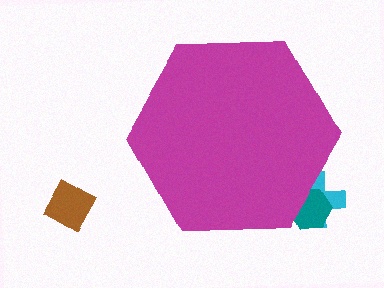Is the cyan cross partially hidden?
Yes, the cyan cross is partially hidden behind the magenta hexagon.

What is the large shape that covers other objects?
A magenta hexagon.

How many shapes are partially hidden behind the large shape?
2 shapes are partially hidden.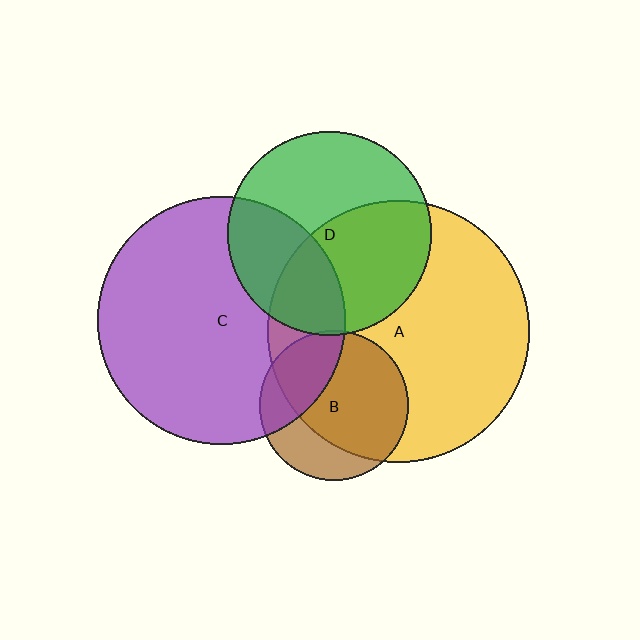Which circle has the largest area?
Circle A (yellow).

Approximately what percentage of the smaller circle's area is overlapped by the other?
Approximately 70%.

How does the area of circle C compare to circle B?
Approximately 2.7 times.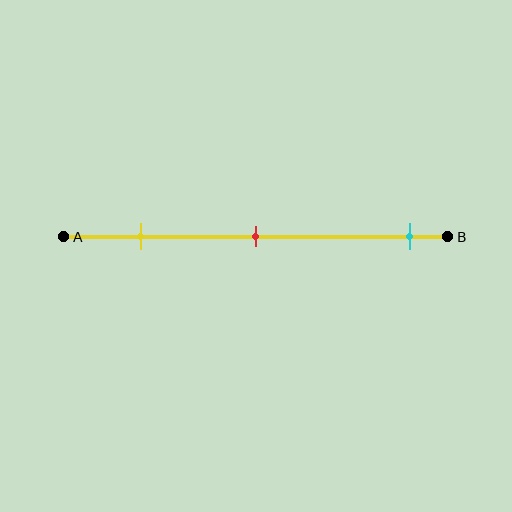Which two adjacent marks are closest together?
The yellow and red marks are the closest adjacent pair.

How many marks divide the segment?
There are 3 marks dividing the segment.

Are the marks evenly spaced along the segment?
No, the marks are not evenly spaced.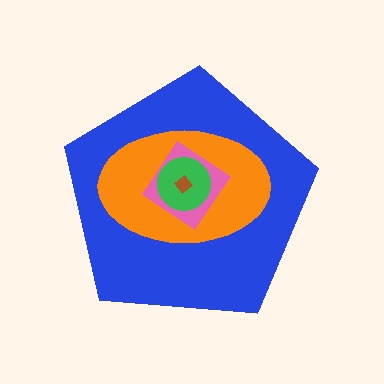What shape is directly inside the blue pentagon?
The orange ellipse.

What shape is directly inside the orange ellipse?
The pink diamond.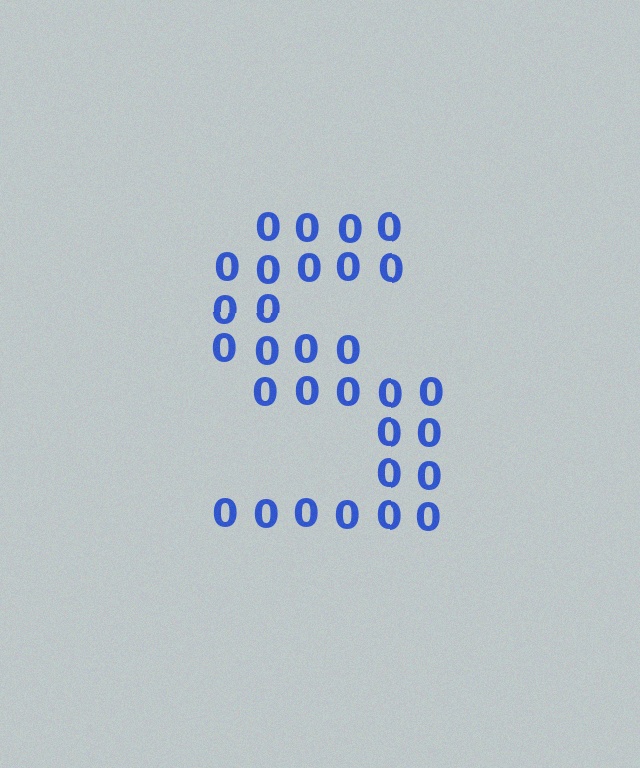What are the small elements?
The small elements are digit 0's.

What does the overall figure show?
The overall figure shows the letter S.